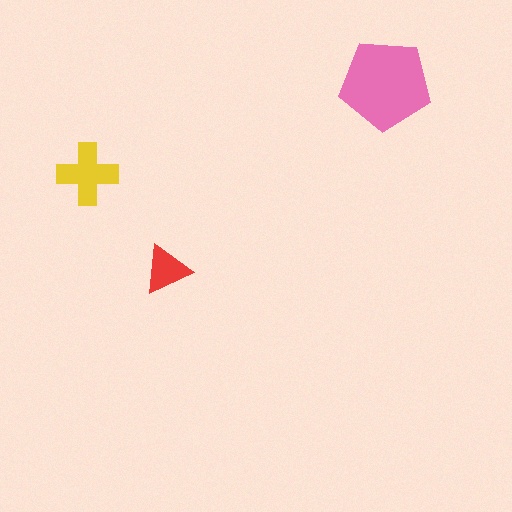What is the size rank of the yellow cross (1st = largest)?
2nd.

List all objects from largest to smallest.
The pink pentagon, the yellow cross, the red triangle.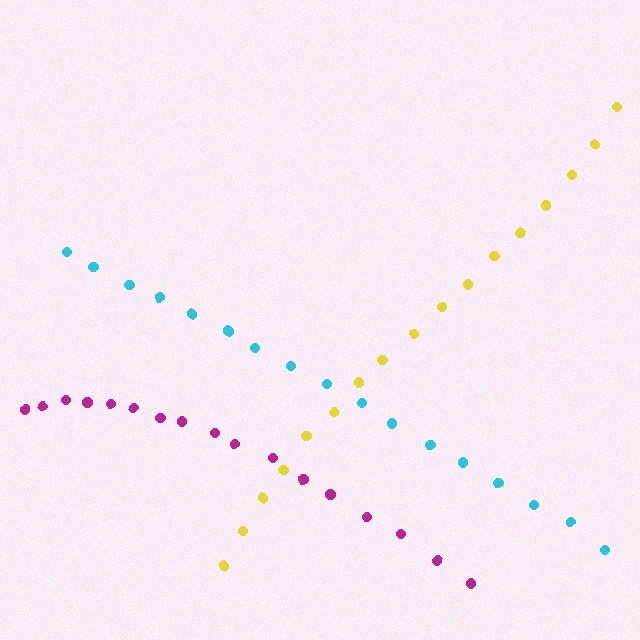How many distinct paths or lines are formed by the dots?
There are 3 distinct paths.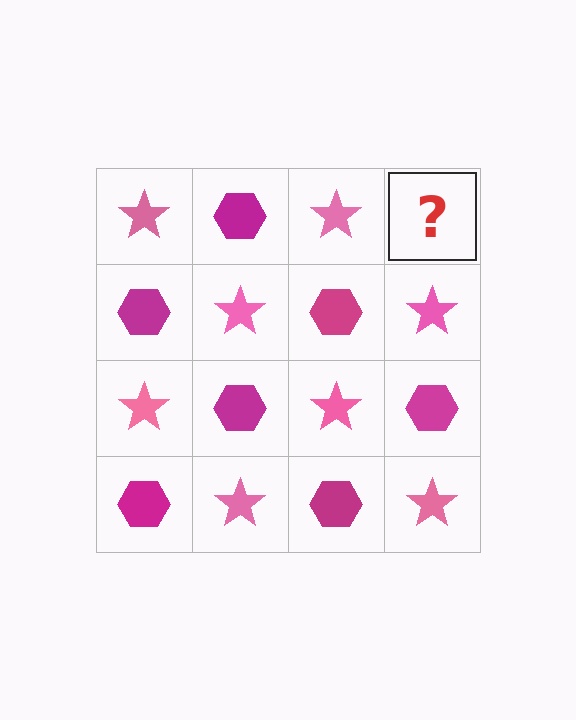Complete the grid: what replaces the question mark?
The question mark should be replaced with a magenta hexagon.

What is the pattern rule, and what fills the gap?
The rule is that it alternates pink star and magenta hexagon in a checkerboard pattern. The gap should be filled with a magenta hexagon.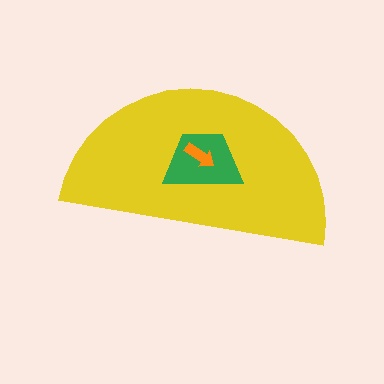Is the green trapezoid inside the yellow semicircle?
Yes.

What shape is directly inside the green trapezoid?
The orange arrow.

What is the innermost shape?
The orange arrow.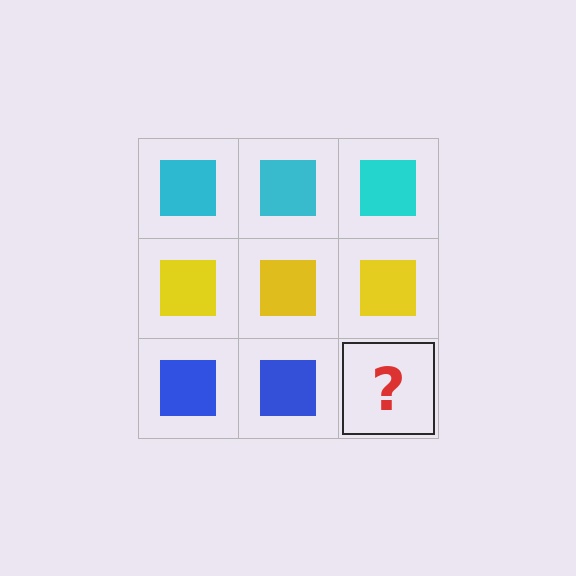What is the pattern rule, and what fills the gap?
The rule is that each row has a consistent color. The gap should be filled with a blue square.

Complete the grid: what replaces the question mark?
The question mark should be replaced with a blue square.